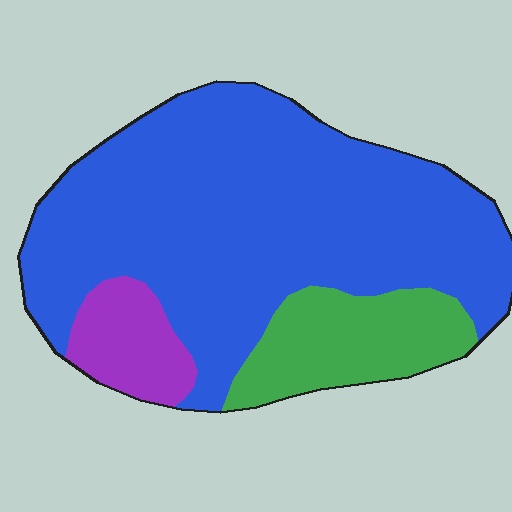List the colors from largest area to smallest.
From largest to smallest: blue, green, purple.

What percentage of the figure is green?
Green takes up about one sixth (1/6) of the figure.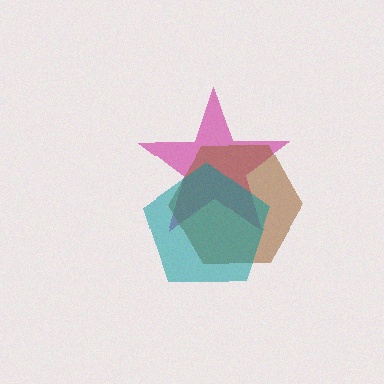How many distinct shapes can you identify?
There are 3 distinct shapes: a magenta star, a brown hexagon, a teal pentagon.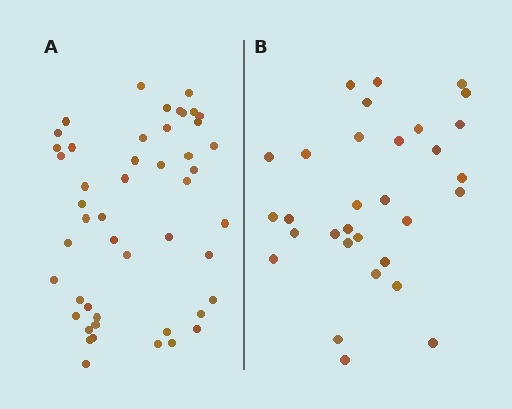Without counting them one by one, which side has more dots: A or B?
Region A (the left region) has more dots.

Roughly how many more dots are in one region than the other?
Region A has approximately 15 more dots than region B.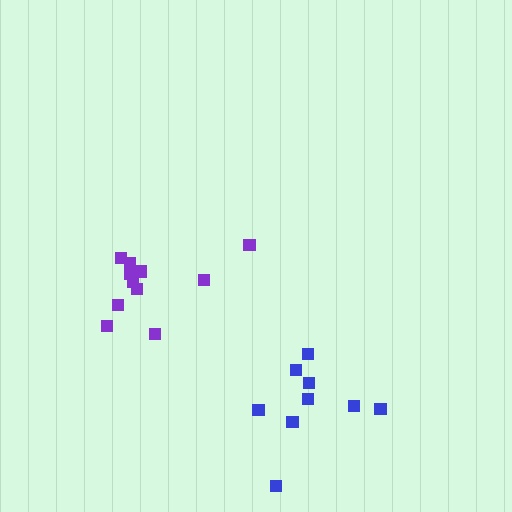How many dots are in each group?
Group 1: 11 dots, Group 2: 9 dots (20 total).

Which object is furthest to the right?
The blue cluster is rightmost.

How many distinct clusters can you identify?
There are 2 distinct clusters.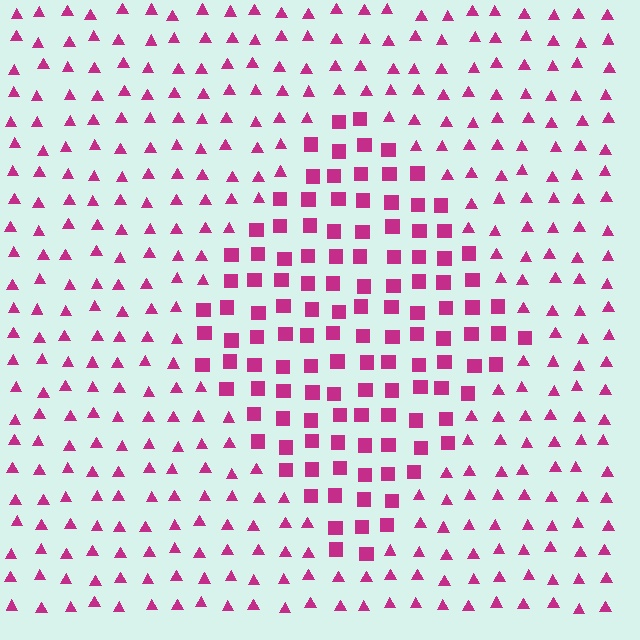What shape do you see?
I see a diamond.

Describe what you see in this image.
The image is filled with small magenta elements arranged in a uniform grid. A diamond-shaped region contains squares, while the surrounding area contains triangles. The boundary is defined purely by the change in element shape.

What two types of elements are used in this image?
The image uses squares inside the diamond region and triangles outside it.